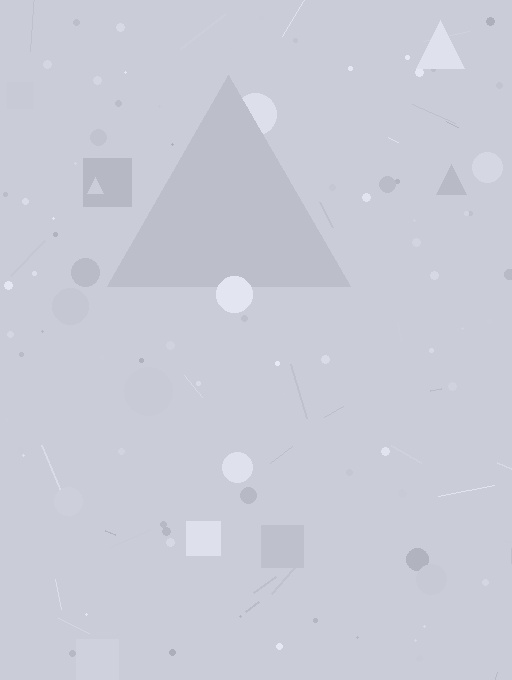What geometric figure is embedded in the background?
A triangle is embedded in the background.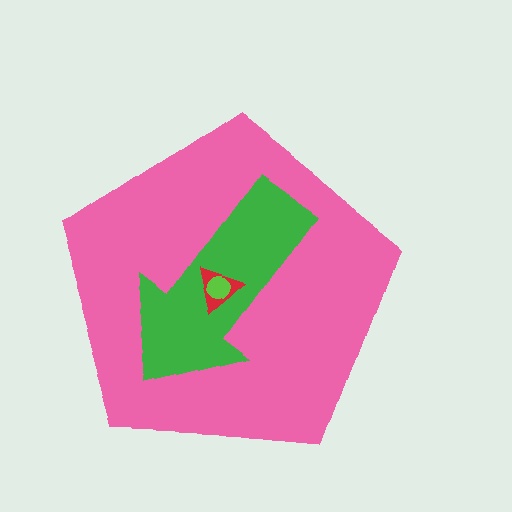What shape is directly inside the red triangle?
The lime circle.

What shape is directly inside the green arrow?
The red triangle.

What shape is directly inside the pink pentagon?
The green arrow.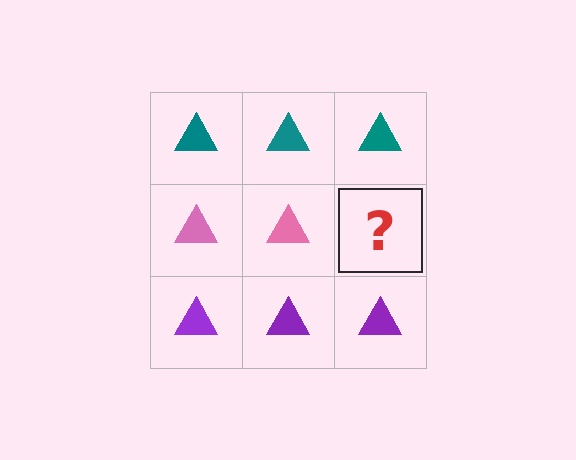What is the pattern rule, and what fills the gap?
The rule is that each row has a consistent color. The gap should be filled with a pink triangle.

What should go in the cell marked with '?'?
The missing cell should contain a pink triangle.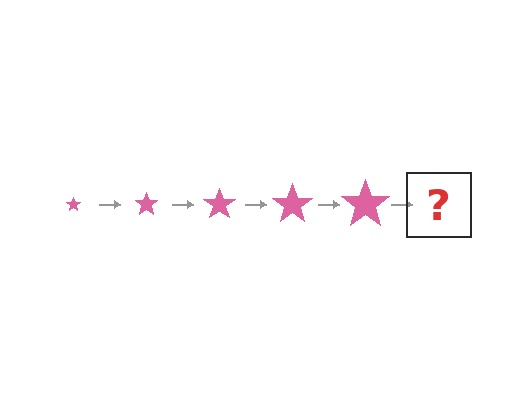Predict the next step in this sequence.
The next step is a pink star, larger than the previous one.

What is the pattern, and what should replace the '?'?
The pattern is that the star gets progressively larger each step. The '?' should be a pink star, larger than the previous one.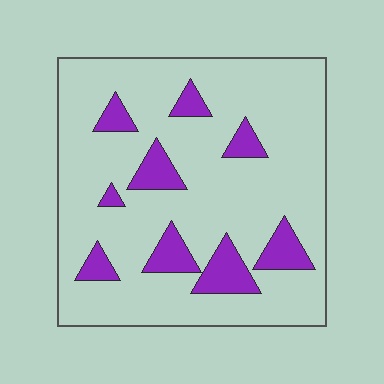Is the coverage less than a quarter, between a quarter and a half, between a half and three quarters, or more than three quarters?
Less than a quarter.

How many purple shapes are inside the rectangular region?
9.